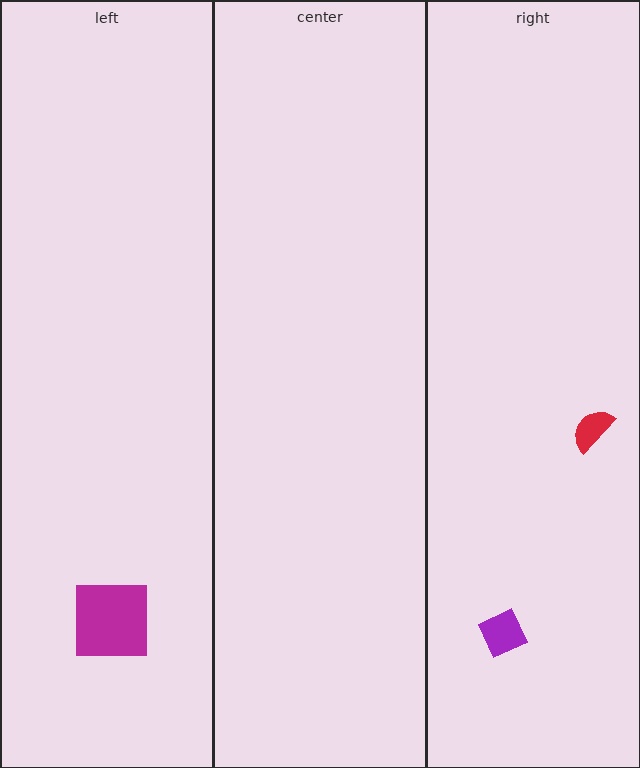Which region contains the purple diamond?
The right region.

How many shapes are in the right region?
2.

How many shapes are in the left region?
1.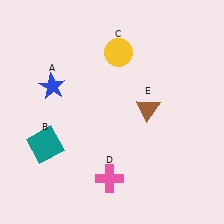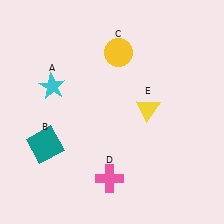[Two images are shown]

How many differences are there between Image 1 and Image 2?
There are 2 differences between the two images.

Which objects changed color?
A changed from blue to cyan. E changed from brown to yellow.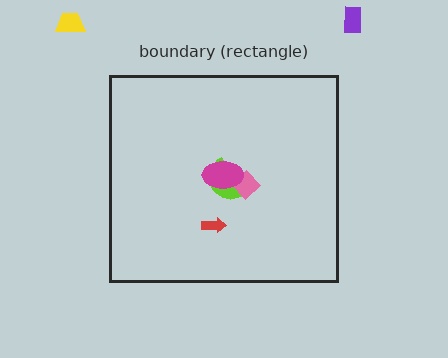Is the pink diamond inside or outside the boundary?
Inside.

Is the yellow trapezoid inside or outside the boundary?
Outside.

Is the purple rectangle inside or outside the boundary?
Outside.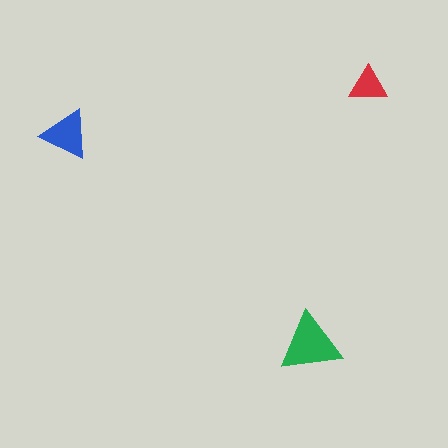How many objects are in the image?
There are 3 objects in the image.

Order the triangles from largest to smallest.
the green one, the blue one, the red one.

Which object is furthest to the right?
The red triangle is rightmost.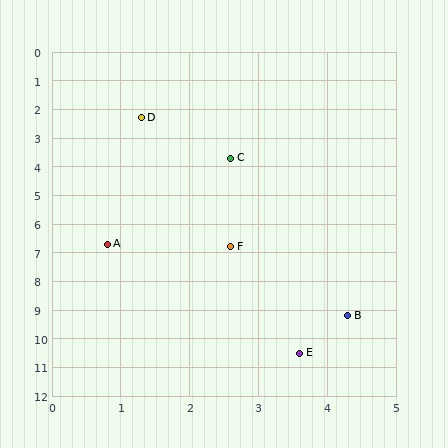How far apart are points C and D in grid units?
Points C and D are about 1.9 grid units apart.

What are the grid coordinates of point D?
Point D is at approximately (1.3, 2.3).